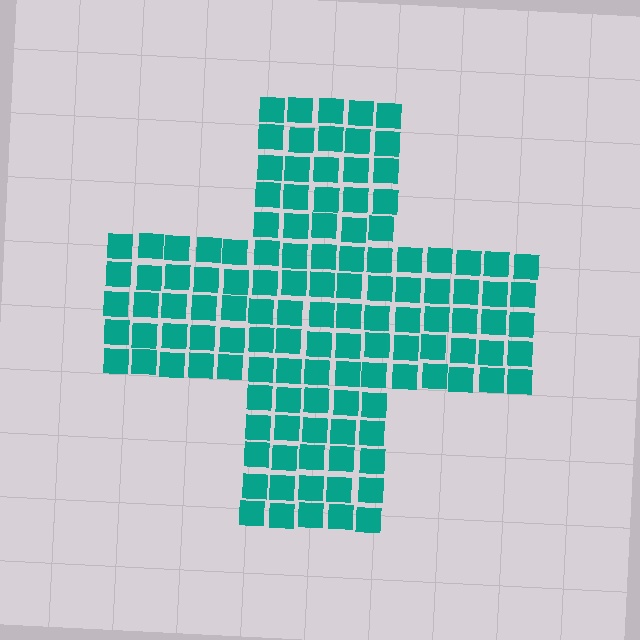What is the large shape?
The large shape is a cross.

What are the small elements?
The small elements are squares.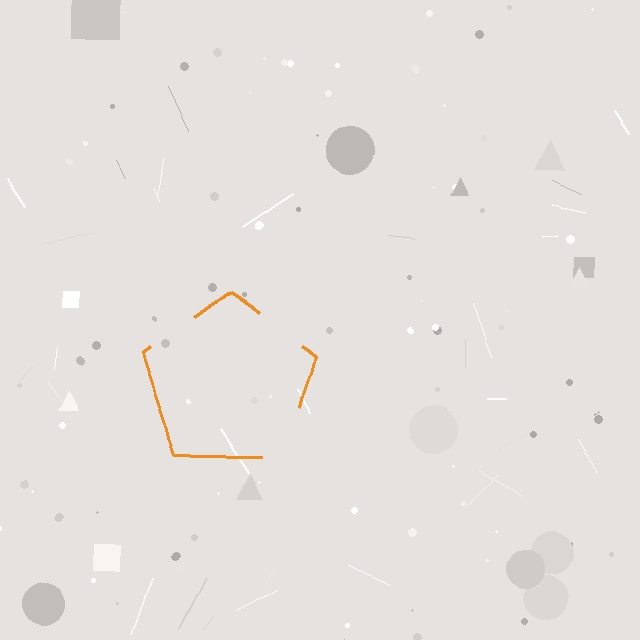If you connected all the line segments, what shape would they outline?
They would outline a pentagon.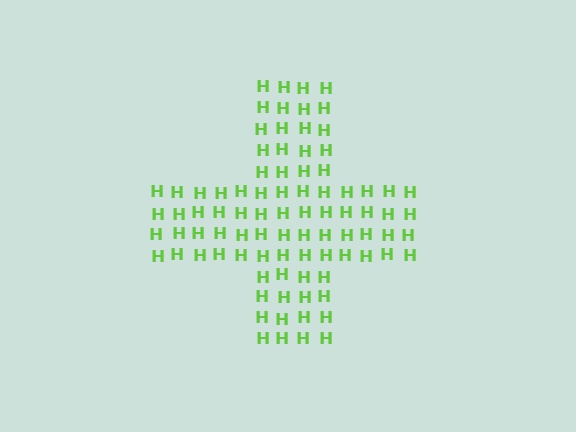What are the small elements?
The small elements are letter H's.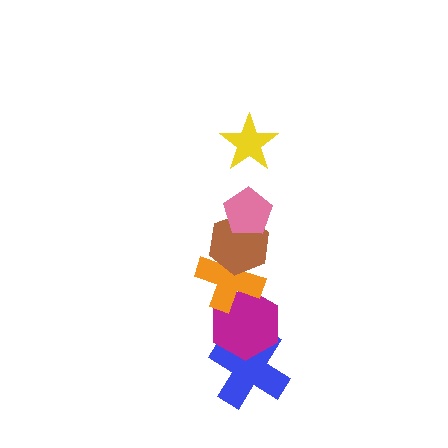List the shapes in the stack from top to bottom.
From top to bottom: the yellow star, the pink pentagon, the brown hexagon, the orange cross, the magenta hexagon, the blue cross.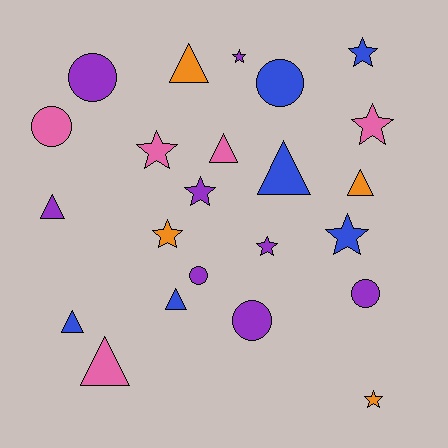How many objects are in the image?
There are 23 objects.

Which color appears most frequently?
Purple, with 8 objects.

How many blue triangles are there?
There are 3 blue triangles.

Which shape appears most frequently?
Star, with 9 objects.